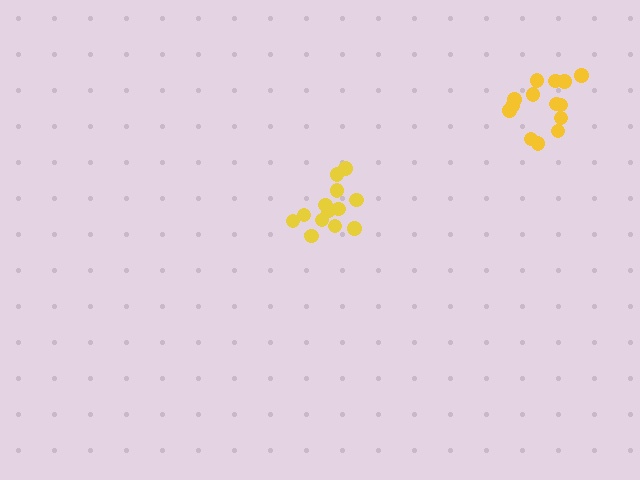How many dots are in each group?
Group 1: 13 dots, Group 2: 14 dots (27 total).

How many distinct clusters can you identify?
There are 2 distinct clusters.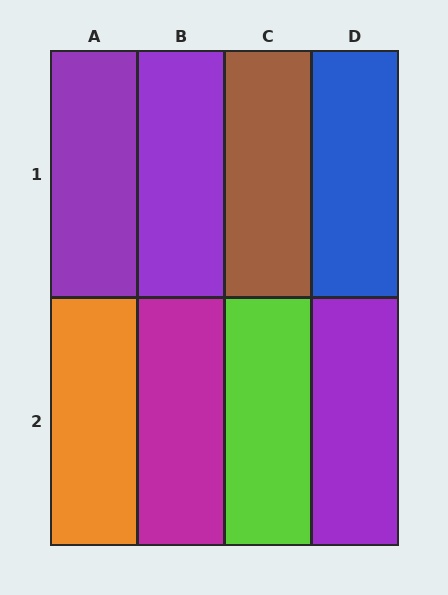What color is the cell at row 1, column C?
Brown.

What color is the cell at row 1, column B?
Purple.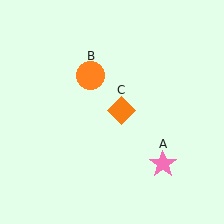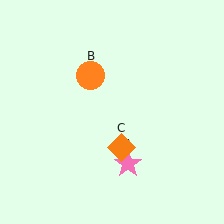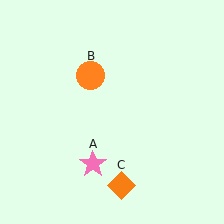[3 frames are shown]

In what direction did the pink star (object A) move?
The pink star (object A) moved left.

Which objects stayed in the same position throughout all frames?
Orange circle (object B) remained stationary.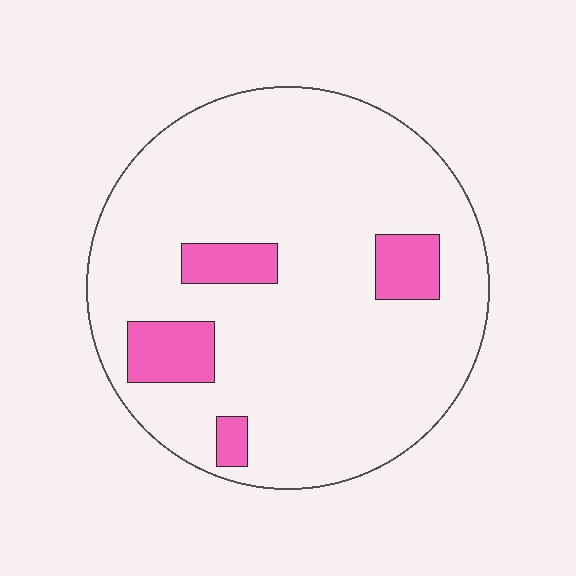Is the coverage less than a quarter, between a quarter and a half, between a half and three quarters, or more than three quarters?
Less than a quarter.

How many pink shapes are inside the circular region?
4.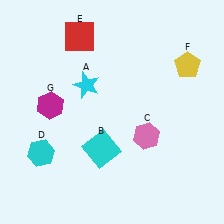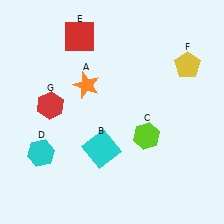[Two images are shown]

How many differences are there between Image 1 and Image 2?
There are 3 differences between the two images.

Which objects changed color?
A changed from cyan to orange. C changed from pink to lime. G changed from magenta to red.